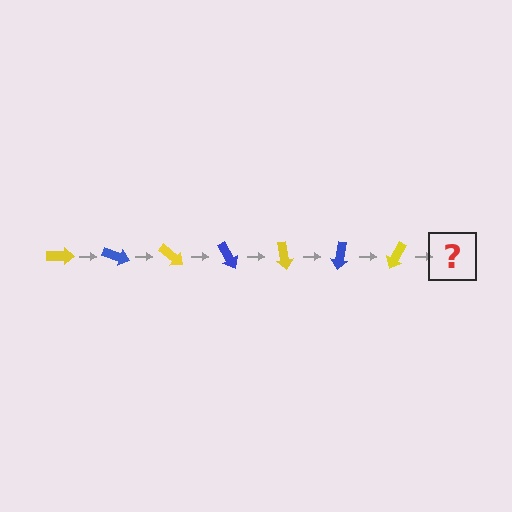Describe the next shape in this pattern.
It should be a blue arrow, rotated 140 degrees from the start.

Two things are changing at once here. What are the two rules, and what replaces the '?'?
The two rules are that it rotates 20 degrees each step and the color cycles through yellow and blue. The '?' should be a blue arrow, rotated 140 degrees from the start.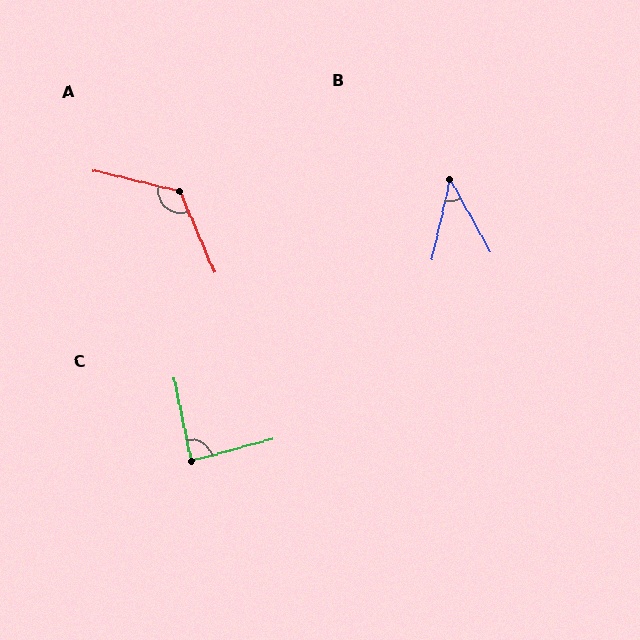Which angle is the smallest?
B, at approximately 42 degrees.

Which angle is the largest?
A, at approximately 127 degrees.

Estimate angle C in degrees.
Approximately 87 degrees.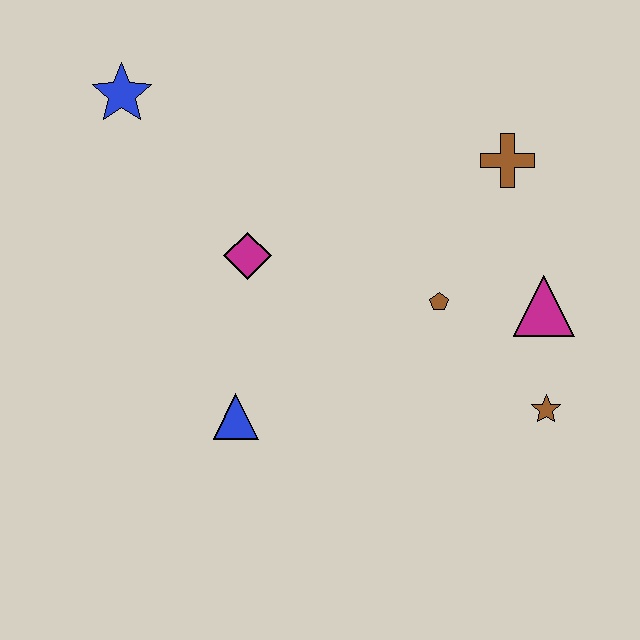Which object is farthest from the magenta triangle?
The blue star is farthest from the magenta triangle.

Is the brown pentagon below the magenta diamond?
Yes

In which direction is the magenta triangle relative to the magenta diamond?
The magenta triangle is to the right of the magenta diamond.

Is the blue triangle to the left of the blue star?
No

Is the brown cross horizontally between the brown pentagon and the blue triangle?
No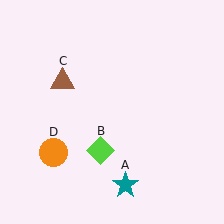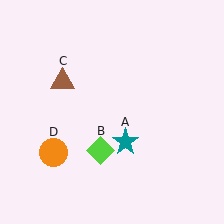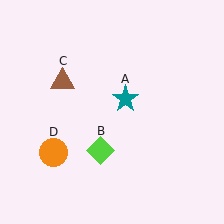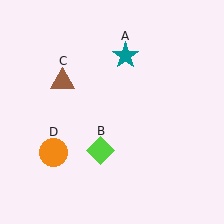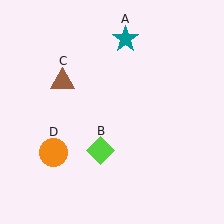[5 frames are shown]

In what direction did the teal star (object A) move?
The teal star (object A) moved up.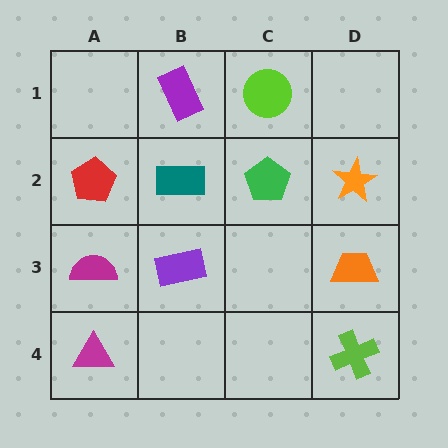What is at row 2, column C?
A green pentagon.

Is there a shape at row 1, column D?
No, that cell is empty.